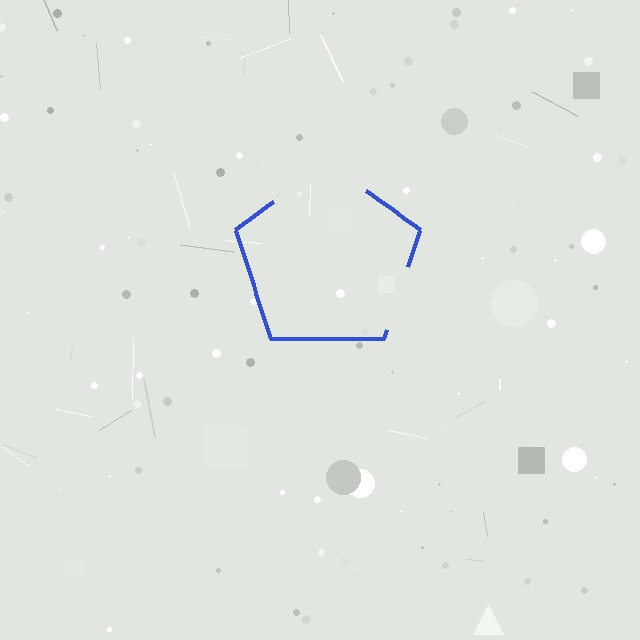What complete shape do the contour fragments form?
The contour fragments form a pentagon.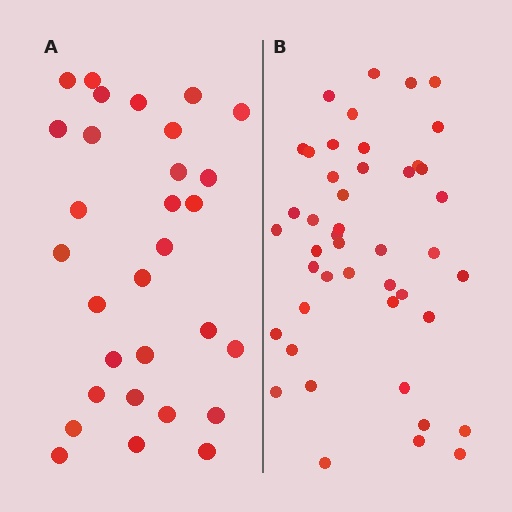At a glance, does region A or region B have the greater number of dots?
Region B (the right region) has more dots.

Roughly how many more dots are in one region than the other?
Region B has approximately 15 more dots than region A.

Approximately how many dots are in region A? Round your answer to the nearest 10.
About 30 dots.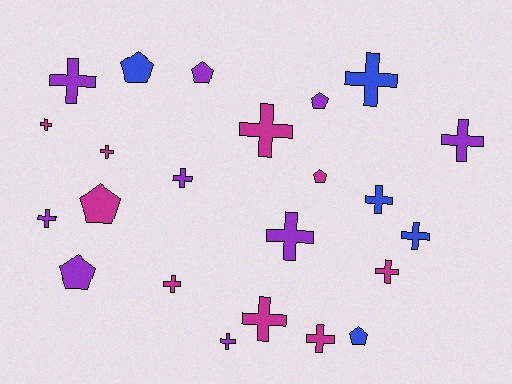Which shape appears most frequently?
Cross, with 16 objects.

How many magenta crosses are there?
There are 7 magenta crosses.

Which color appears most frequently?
Purple, with 9 objects.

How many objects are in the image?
There are 23 objects.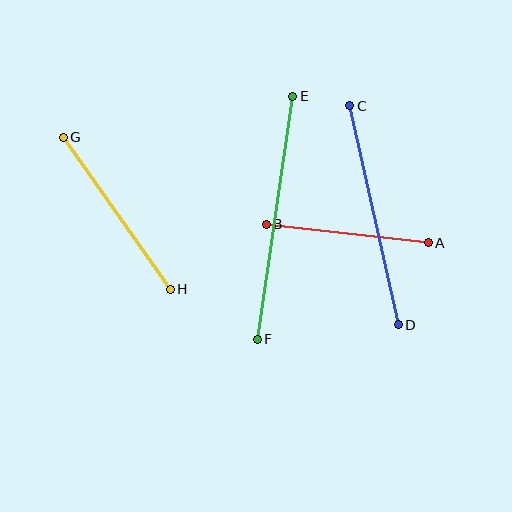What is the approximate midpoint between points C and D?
The midpoint is at approximately (374, 215) pixels.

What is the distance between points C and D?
The distance is approximately 224 pixels.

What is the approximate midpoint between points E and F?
The midpoint is at approximately (275, 218) pixels.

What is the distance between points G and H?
The distance is approximately 186 pixels.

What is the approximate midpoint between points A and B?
The midpoint is at approximately (347, 234) pixels.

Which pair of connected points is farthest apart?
Points E and F are farthest apart.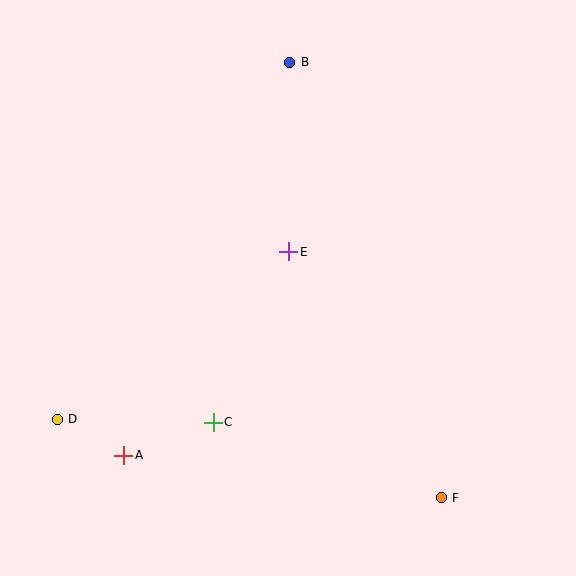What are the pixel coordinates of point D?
Point D is at (57, 419).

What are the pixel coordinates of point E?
Point E is at (289, 252).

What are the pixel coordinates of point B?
Point B is at (290, 62).